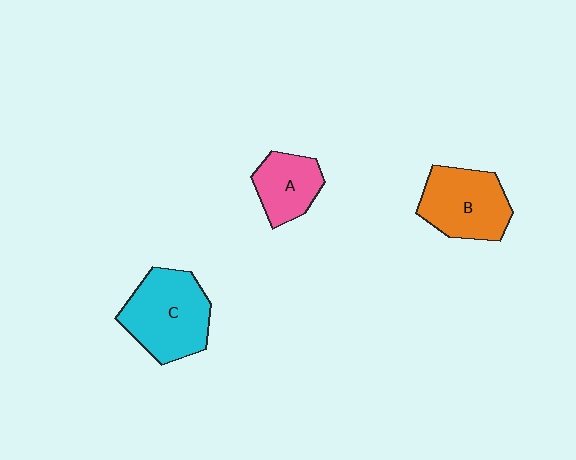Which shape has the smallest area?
Shape A (pink).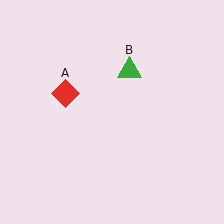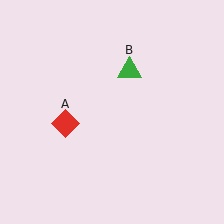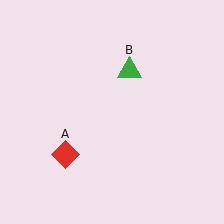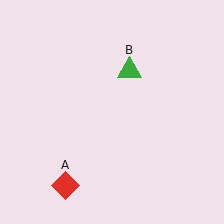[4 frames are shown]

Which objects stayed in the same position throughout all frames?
Green triangle (object B) remained stationary.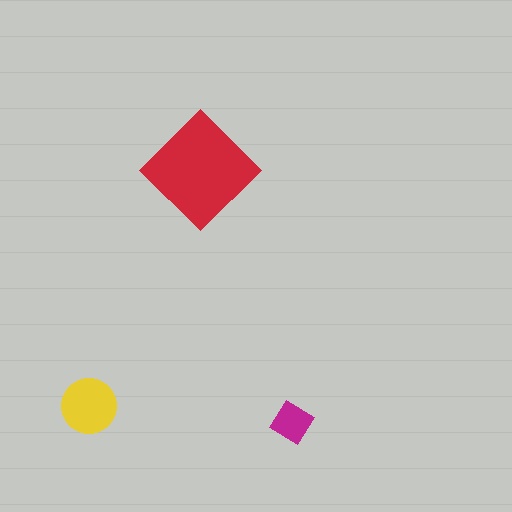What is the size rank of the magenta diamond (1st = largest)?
3rd.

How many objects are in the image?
There are 3 objects in the image.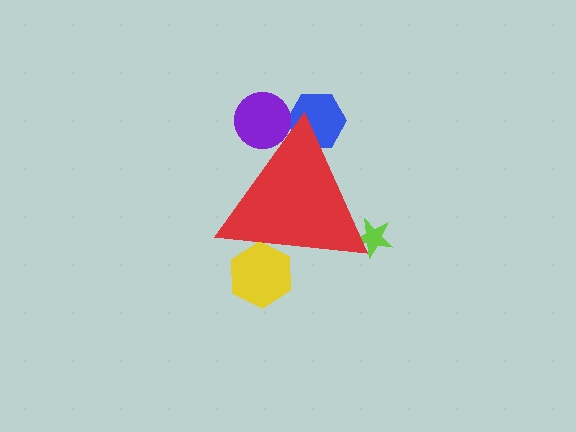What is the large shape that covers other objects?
A red triangle.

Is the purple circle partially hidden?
Yes, the purple circle is partially hidden behind the red triangle.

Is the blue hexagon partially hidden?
Yes, the blue hexagon is partially hidden behind the red triangle.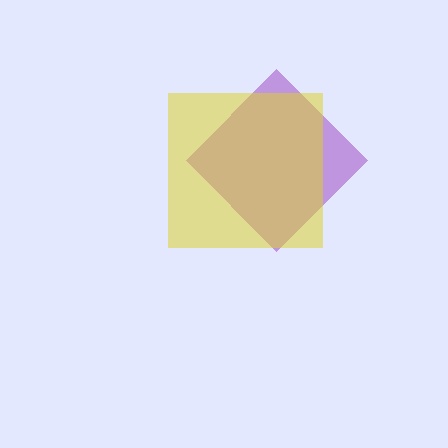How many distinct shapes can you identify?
There are 2 distinct shapes: a purple diamond, a yellow square.